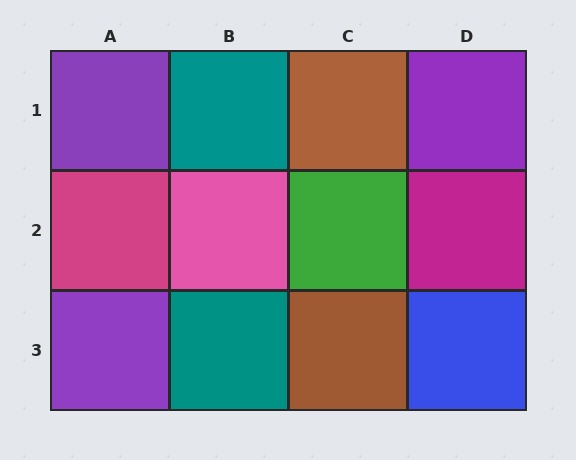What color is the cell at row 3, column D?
Blue.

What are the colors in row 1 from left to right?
Purple, teal, brown, purple.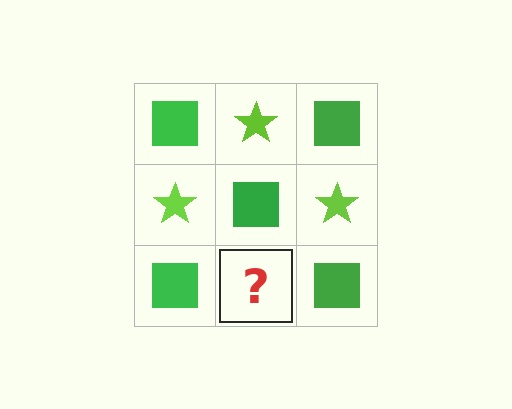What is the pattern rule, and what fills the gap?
The rule is that it alternates green square and lime star in a checkerboard pattern. The gap should be filled with a lime star.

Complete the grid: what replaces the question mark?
The question mark should be replaced with a lime star.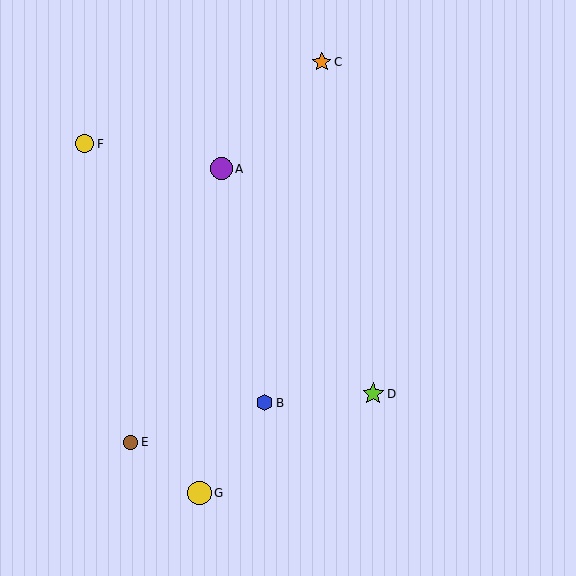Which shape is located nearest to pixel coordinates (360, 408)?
The lime star (labeled D) at (373, 394) is nearest to that location.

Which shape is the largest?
The yellow circle (labeled G) is the largest.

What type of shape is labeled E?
Shape E is a brown circle.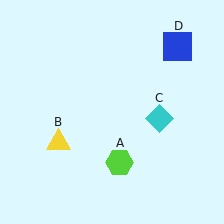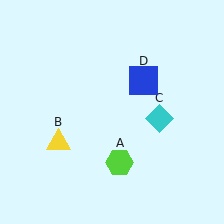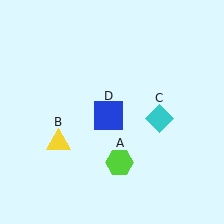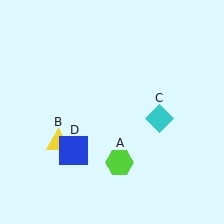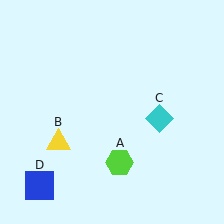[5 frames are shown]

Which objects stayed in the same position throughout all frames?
Lime hexagon (object A) and yellow triangle (object B) and cyan diamond (object C) remained stationary.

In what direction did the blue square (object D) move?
The blue square (object D) moved down and to the left.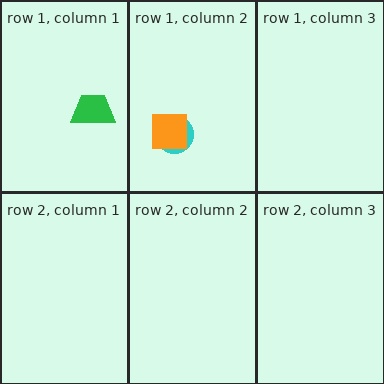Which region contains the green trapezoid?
The row 1, column 1 region.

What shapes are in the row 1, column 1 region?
The green trapezoid.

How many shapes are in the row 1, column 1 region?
1.